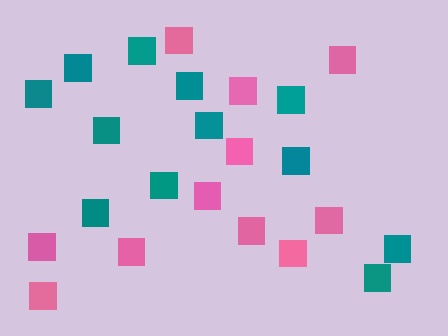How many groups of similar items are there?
There are 2 groups: one group of pink squares (11) and one group of teal squares (12).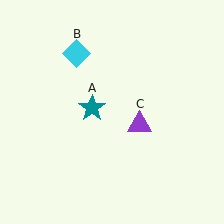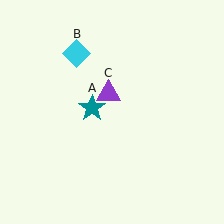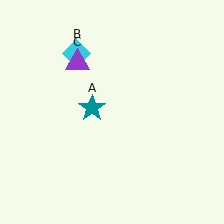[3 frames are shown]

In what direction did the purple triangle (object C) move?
The purple triangle (object C) moved up and to the left.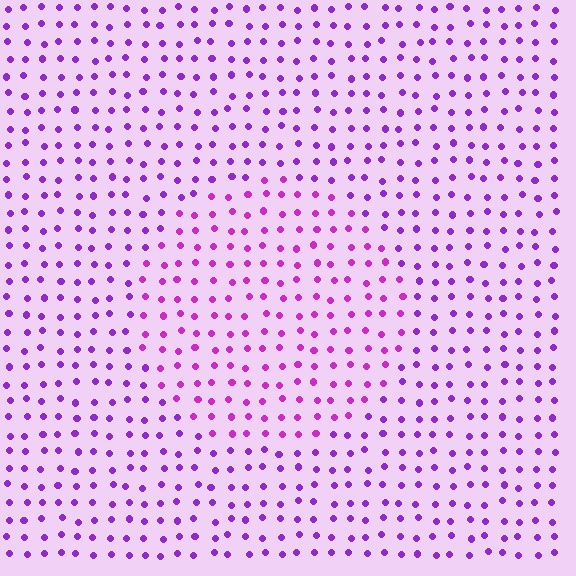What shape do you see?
I see a circle.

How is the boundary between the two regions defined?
The boundary is defined purely by a slight shift in hue (about 26 degrees). Spacing, size, and orientation are identical on both sides.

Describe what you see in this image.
The image is filled with small purple elements in a uniform arrangement. A circle-shaped region is visible where the elements are tinted to a slightly different hue, forming a subtle color boundary.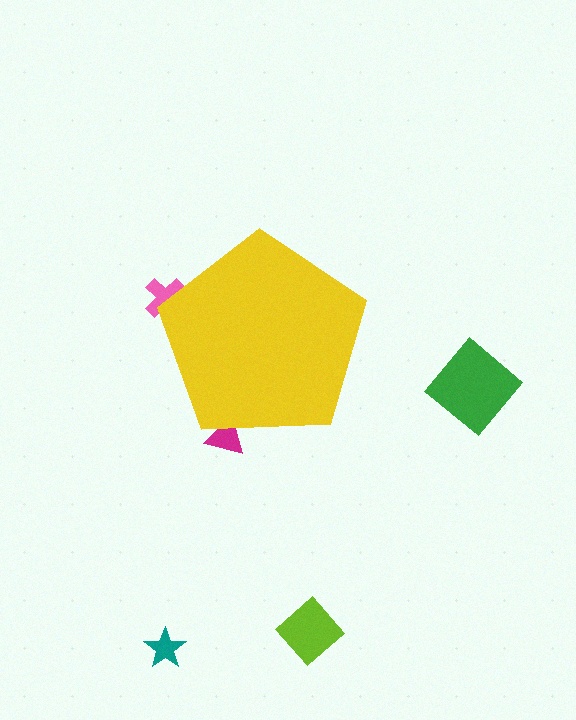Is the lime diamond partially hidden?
No, the lime diamond is fully visible.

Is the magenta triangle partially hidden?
Yes, the magenta triangle is partially hidden behind the yellow pentagon.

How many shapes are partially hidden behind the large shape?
2 shapes are partially hidden.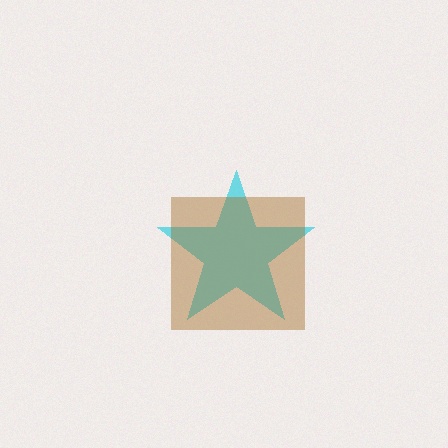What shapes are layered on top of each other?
The layered shapes are: a cyan star, a brown square.